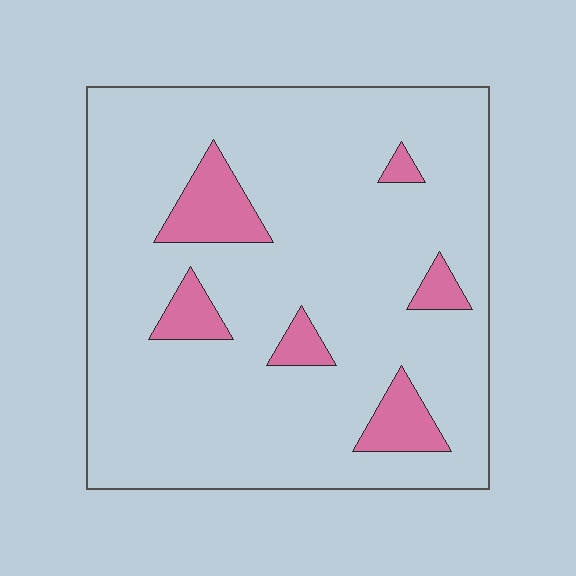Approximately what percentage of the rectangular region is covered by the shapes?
Approximately 10%.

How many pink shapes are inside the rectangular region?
6.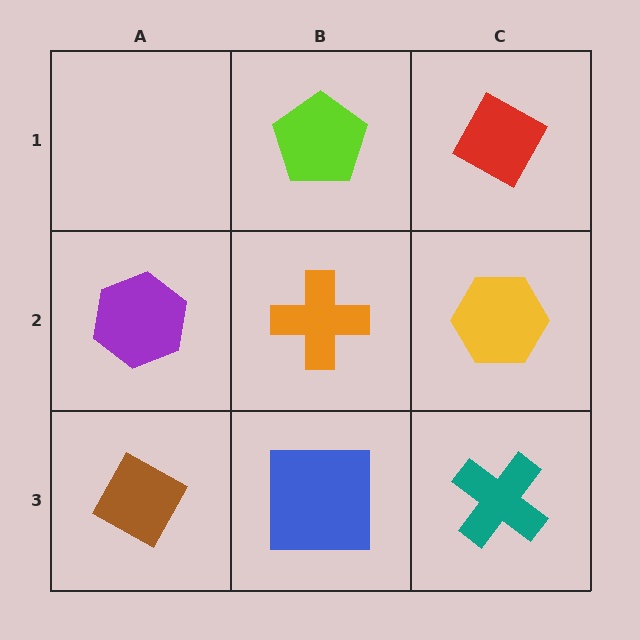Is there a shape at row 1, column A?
No, that cell is empty.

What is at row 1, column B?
A lime pentagon.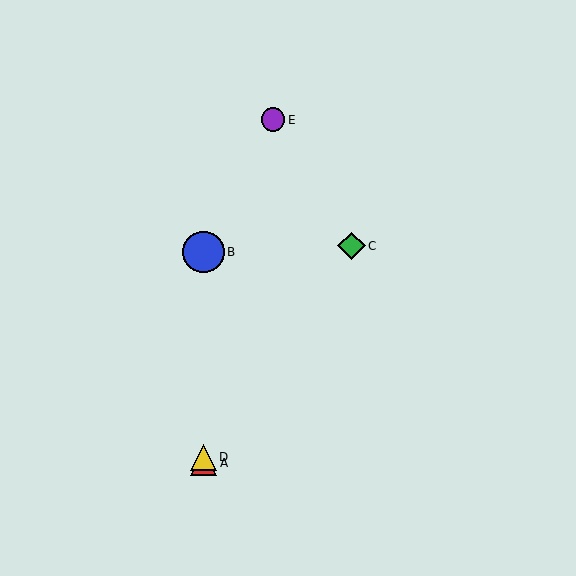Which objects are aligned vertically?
Objects A, B, D are aligned vertically.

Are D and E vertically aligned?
No, D is at x≈204 and E is at x≈273.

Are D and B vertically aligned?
Yes, both are at x≈204.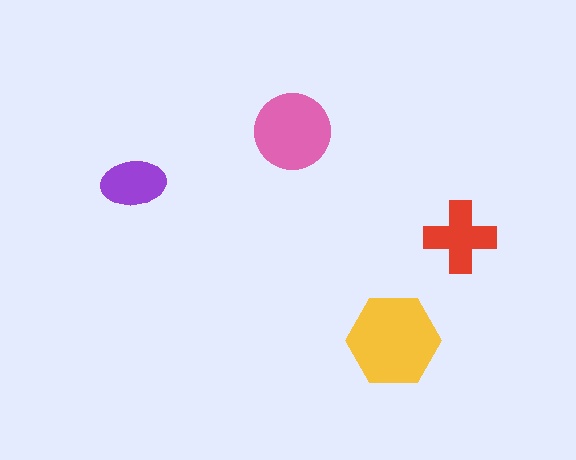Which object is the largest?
The yellow hexagon.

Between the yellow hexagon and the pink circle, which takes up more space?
The yellow hexagon.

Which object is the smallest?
The purple ellipse.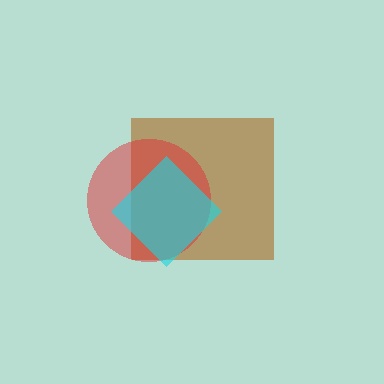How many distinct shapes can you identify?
There are 3 distinct shapes: a brown square, a red circle, a cyan diamond.